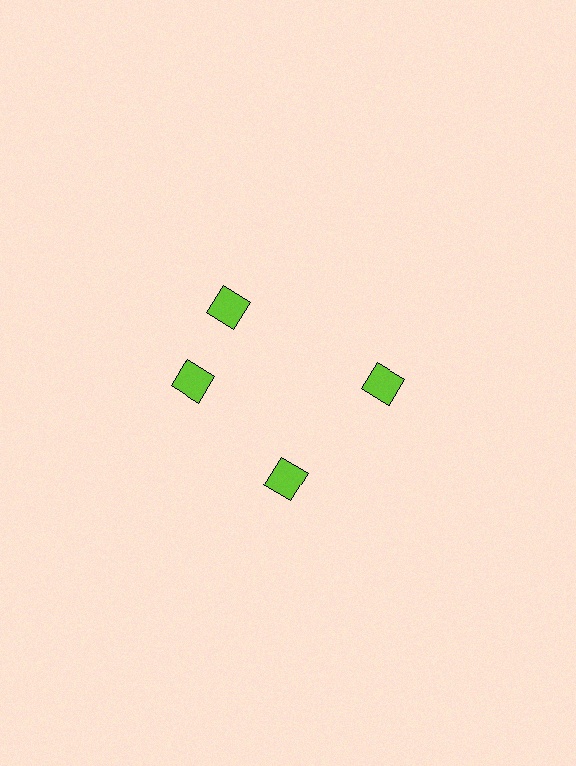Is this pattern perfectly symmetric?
No. The 4 lime diamonds are arranged in a ring, but one element near the 12 o'clock position is rotated out of alignment along the ring, breaking the 4-fold rotational symmetry.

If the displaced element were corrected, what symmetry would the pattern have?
It would have 4-fold rotational symmetry — the pattern would map onto itself every 90 degrees.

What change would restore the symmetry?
The symmetry would be restored by rotating it back into even spacing with its neighbors so that all 4 diamonds sit at equal angles and equal distance from the center.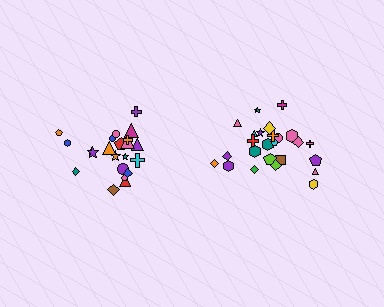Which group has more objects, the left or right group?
The right group.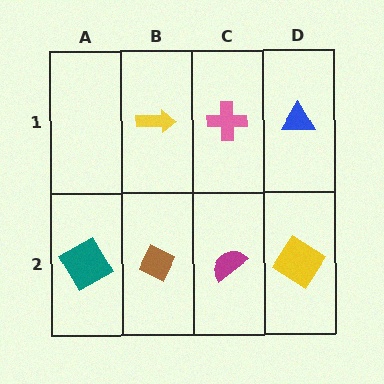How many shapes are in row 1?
3 shapes.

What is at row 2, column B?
A brown diamond.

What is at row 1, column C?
A pink cross.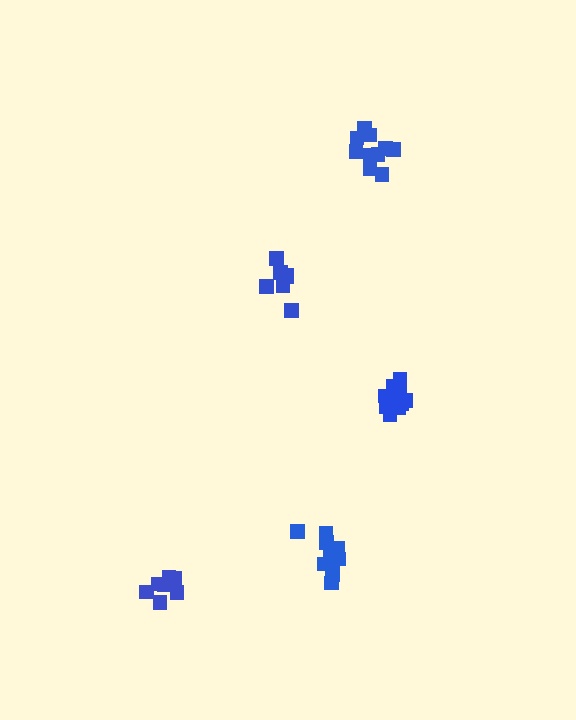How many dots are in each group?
Group 1: 10 dots, Group 2: 7 dots, Group 3: 10 dots, Group 4: 7 dots, Group 5: 10 dots (44 total).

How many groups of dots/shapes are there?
There are 5 groups.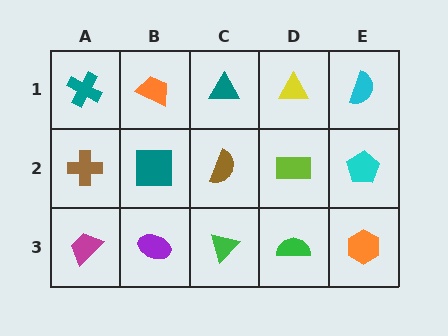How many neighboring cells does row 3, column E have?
2.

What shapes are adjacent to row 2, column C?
A teal triangle (row 1, column C), a green triangle (row 3, column C), a teal square (row 2, column B), a lime rectangle (row 2, column D).